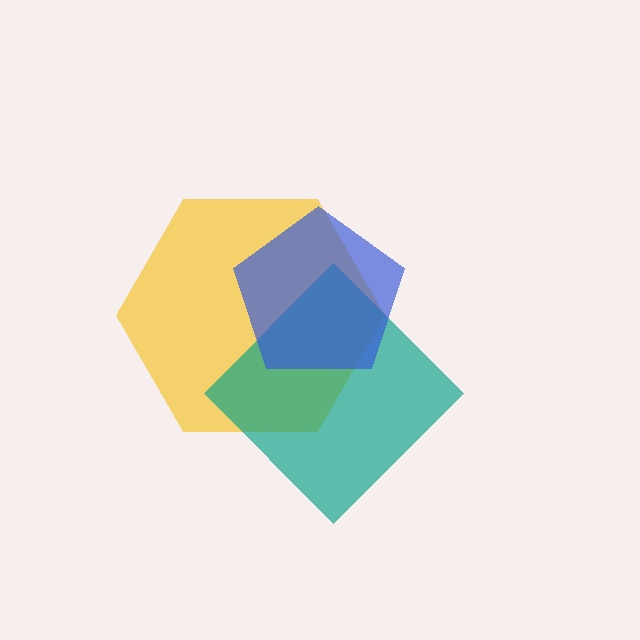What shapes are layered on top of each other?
The layered shapes are: a yellow hexagon, a teal diamond, a blue pentagon.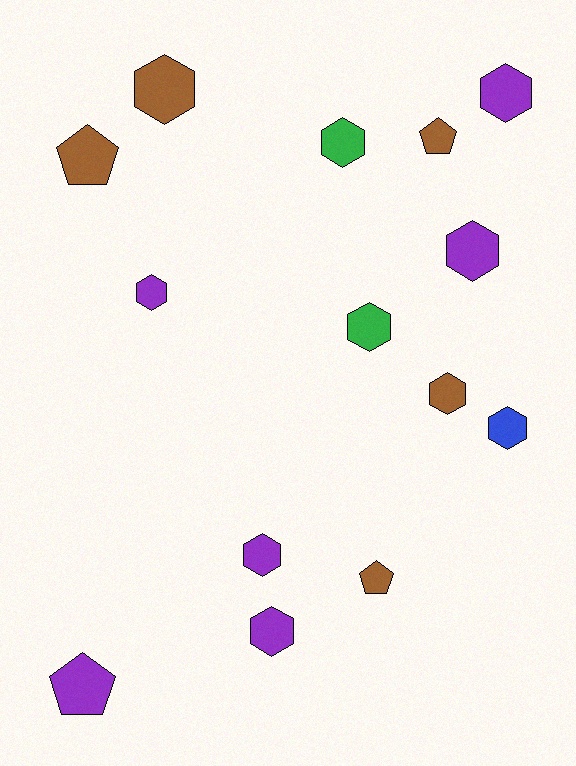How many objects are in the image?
There are 14 objects.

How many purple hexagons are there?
There are 5 purple hexagons.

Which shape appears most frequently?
Hexagon, with 10 objects.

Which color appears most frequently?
Purple, with 6 objects.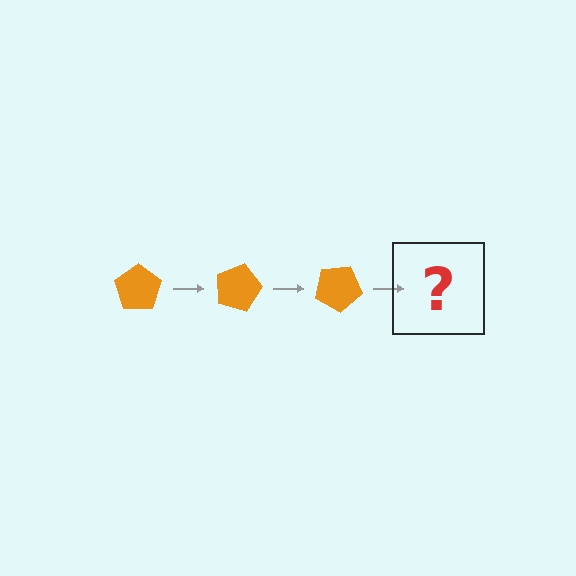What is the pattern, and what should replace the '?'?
The pattern is that the pentagon rotates 15 degrees each step. The '?' should be an orange pentagon rotated 45 degrees.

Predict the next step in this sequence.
The next step is an orange pentagon rotated 45 degrees.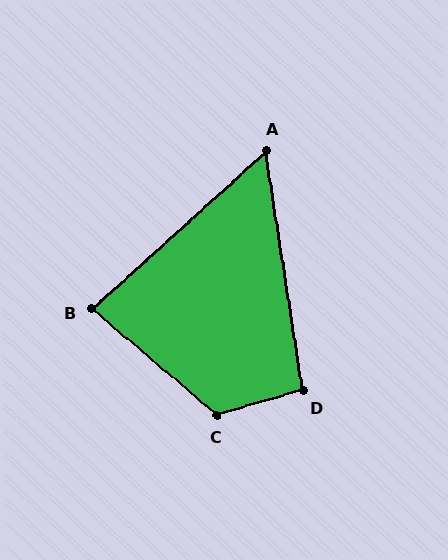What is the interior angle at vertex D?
Approximately 97 degrees (obtuse).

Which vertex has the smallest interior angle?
A, at approximately 57 degrees.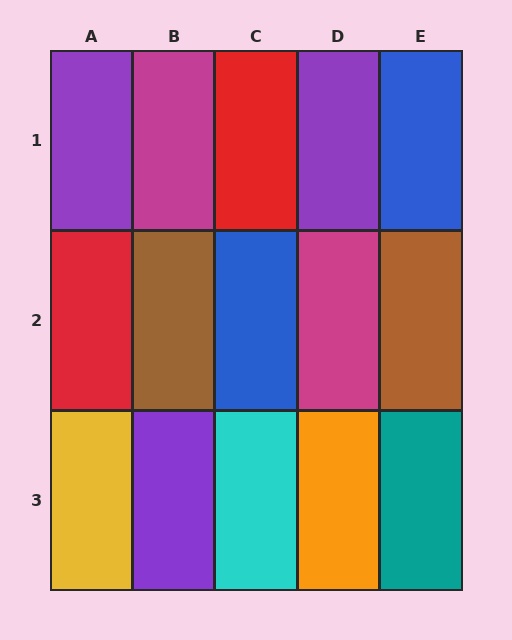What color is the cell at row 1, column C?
Red.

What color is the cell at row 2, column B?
Brown.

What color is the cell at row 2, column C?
Blue.